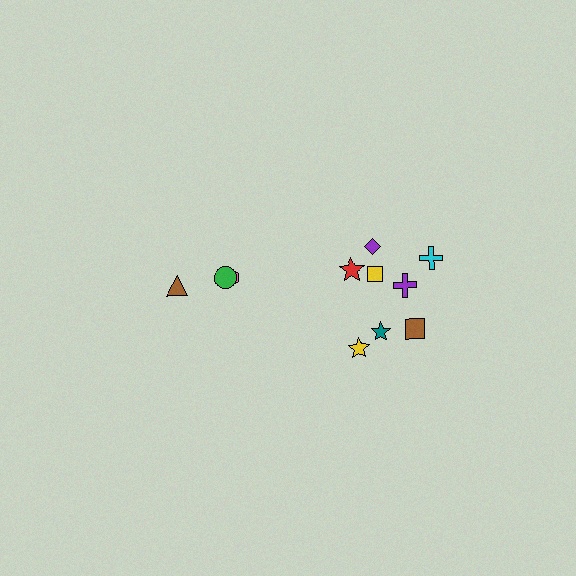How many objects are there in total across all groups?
There are 11 objects.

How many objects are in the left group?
There are 3 objects.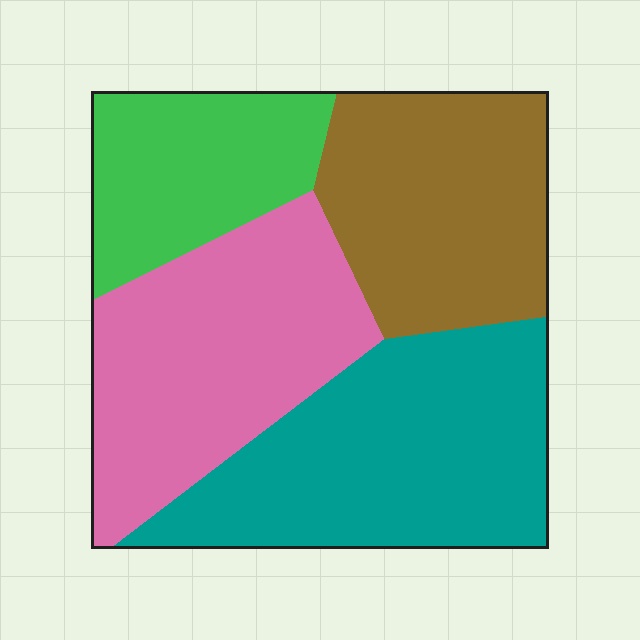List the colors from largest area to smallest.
From largest to smallest: teal, pink, brown, green.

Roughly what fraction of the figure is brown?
Brown takes up about one quarter (1/4) of the figure.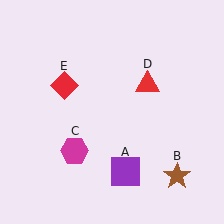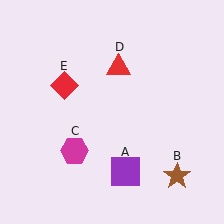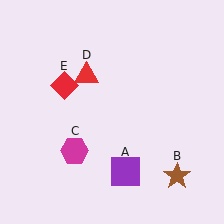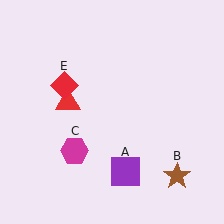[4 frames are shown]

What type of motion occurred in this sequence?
The red triangle (object D) rotated counterclockwise around the center of the scene.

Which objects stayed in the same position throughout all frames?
Purple square (object A) and brown star (object B) and magenta hexagon (object C) and red diamond (object E) remained stationary.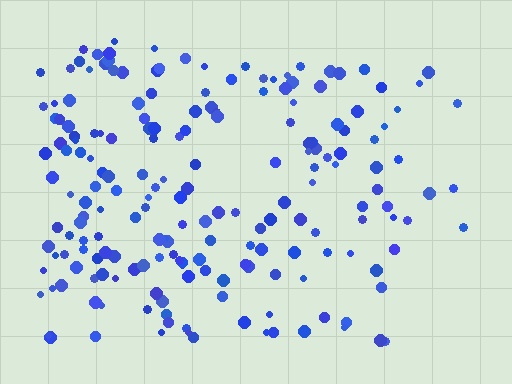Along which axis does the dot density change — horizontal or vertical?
Horizontal.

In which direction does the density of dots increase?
From right to left, with the left side densest.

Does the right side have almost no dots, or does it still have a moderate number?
Still a moderate number, just noticeably fewer than the left.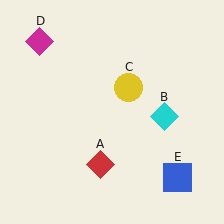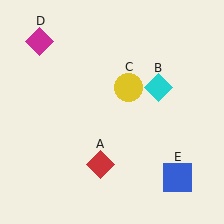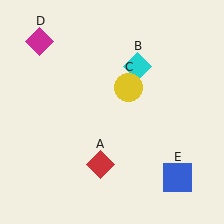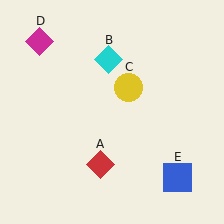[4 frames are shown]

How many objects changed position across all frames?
1 object changed position: cyan diamond (object B).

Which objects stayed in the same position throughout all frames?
Red diamond (object A) and yellow circle (object C) and magenta diamond (object D) and blue square (object E) remained stationary.